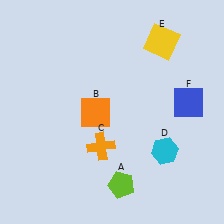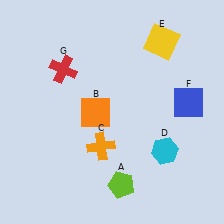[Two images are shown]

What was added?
A red cross (G) was added in Image 2.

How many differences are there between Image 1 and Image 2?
There is 1 difference between the two images.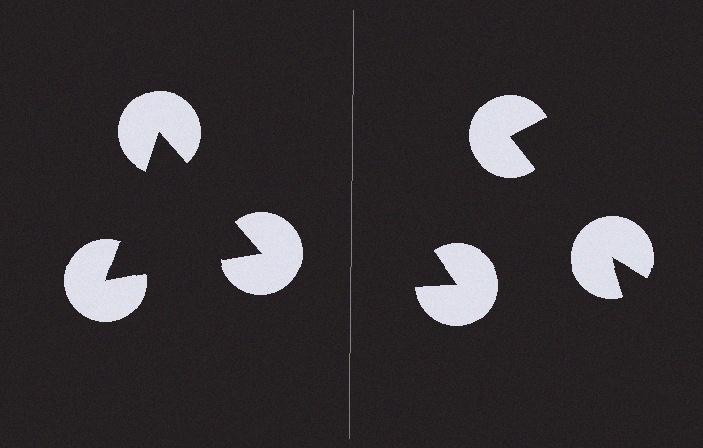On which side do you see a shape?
An illusory triangle appears on the left side. On the right side the wedge cuts are rotated, so no coherent shape forms.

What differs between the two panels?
The pac-man discs are positioned identically on both sides; only the wedge orientations differ. On the left they align to a triangle; on the right they are misaligned.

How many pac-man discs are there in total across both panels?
6 — 3 on each side.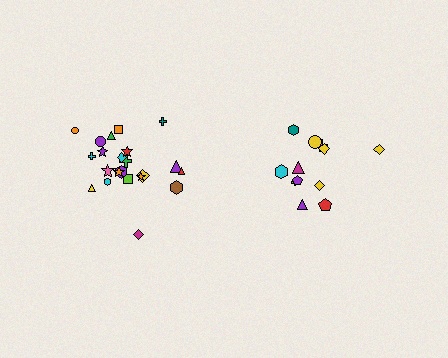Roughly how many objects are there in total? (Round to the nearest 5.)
Roughly 35 objects in total.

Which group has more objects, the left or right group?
The left group.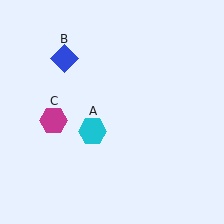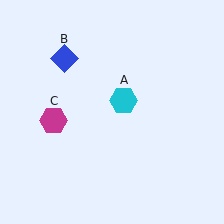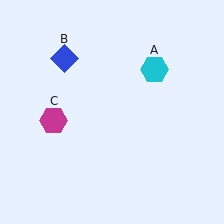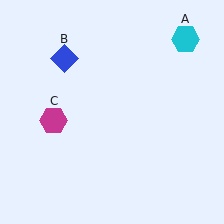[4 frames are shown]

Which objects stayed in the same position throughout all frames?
Blue diamond (object B) and magenta hexagon (object C) remained stationary.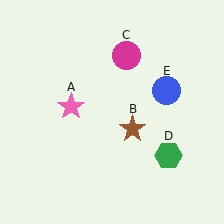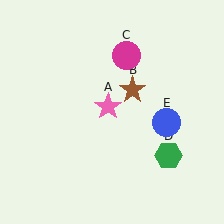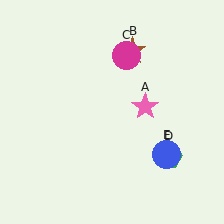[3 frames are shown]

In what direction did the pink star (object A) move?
The pink star (object A) moved right.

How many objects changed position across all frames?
3 objects changed position: pink star (object A), brown star (object B), blue circle (object E).